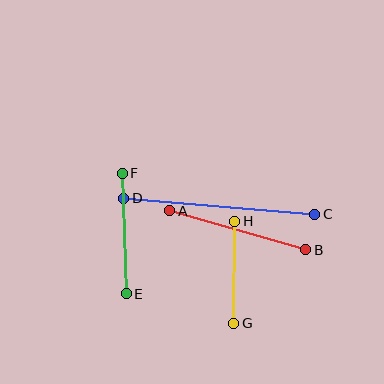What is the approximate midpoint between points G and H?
The midpoint is at approximately (234, 272) pixels.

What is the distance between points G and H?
The distance is approximately 102 pixels.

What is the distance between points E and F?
The distance is approximately 121 pixels.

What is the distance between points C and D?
The distance is approximately 192 pixels.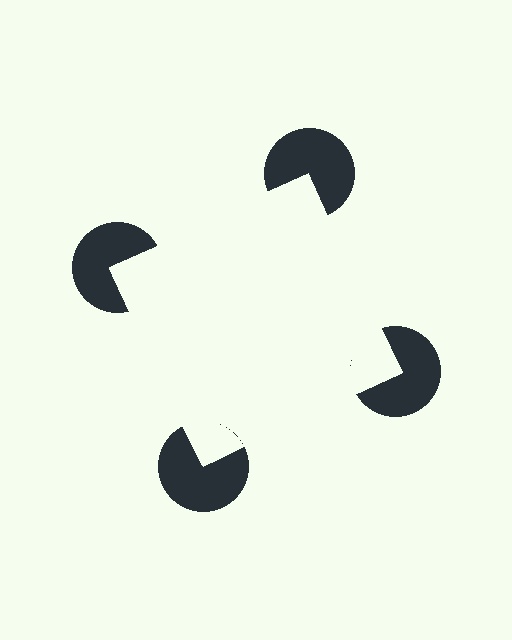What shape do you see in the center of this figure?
An illusory square — its edges are inferred from the aligned wedge cuts in the pac-man discs, not physically drawn.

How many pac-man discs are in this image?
There are 4 — one at each vertex of the illusory square.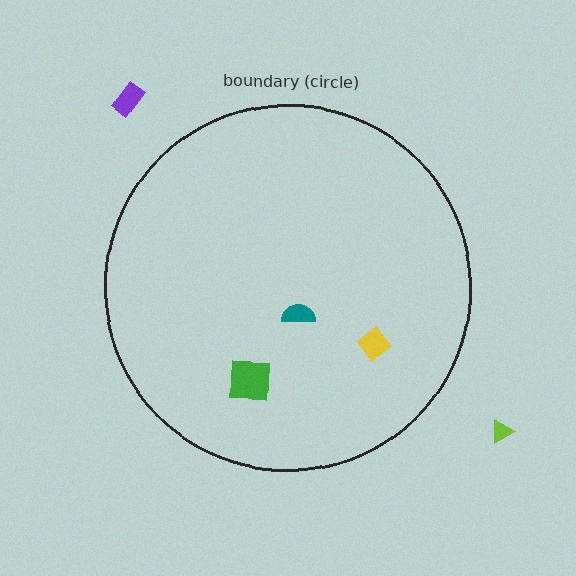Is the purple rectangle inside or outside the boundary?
Outside.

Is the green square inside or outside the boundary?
Inside.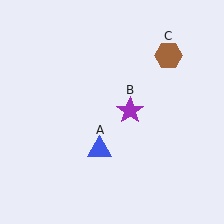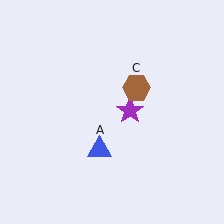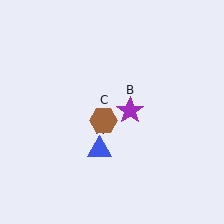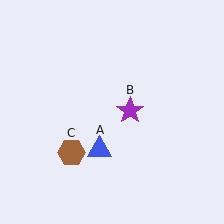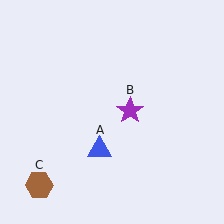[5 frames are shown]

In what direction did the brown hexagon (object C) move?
The brown hexagon (object C) moved down and to the left.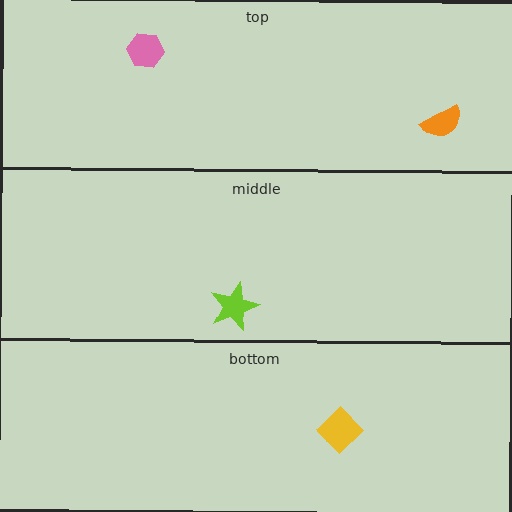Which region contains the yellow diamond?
The bottom region.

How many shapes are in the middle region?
1.